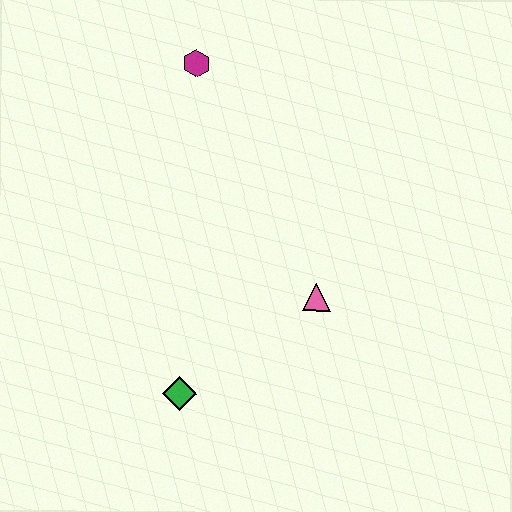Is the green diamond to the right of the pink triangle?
No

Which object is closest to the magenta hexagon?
The pink triangle is closest to the magenta hexagon.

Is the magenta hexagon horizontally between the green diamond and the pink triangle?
Yes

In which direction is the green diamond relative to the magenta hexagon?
The green diamond is below the magenta hexagon.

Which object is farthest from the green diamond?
The magenta hexagon is farthest from the green diamond.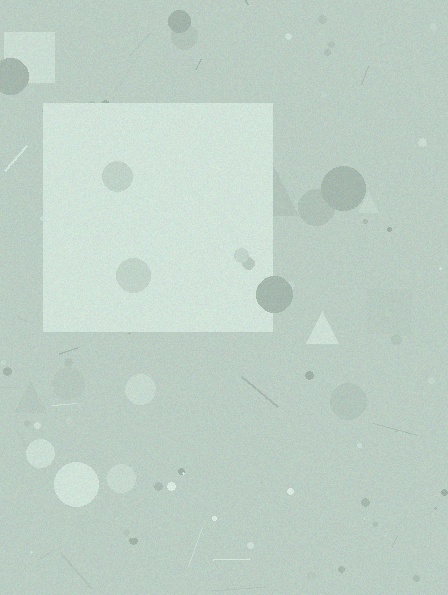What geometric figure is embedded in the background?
A square is embedded in the background.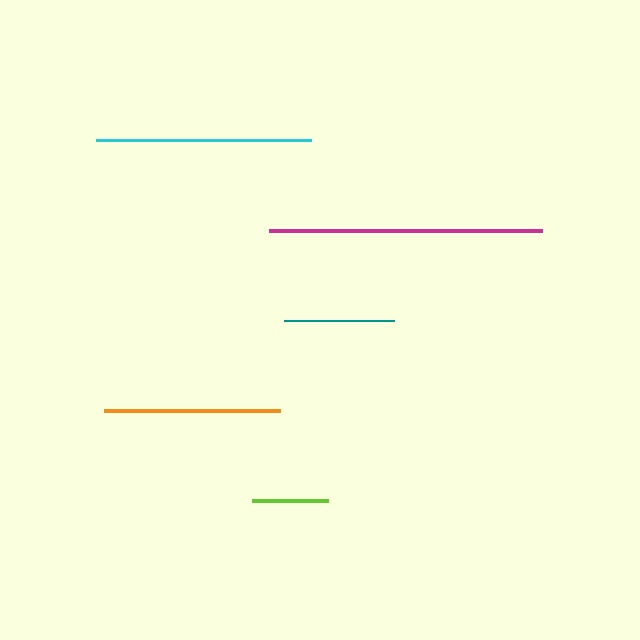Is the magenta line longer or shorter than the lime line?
The magenta line is longer than the lime line.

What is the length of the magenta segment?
The magenta segment is approximately 274 pixels long.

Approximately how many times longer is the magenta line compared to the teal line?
The magenta line is approximately 2.5 times the length of the teal line.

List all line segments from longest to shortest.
From longest to shortest: magenta, cyan, orange, teal, lime.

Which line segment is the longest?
The magenta line is the longest at approximately 274 pixels.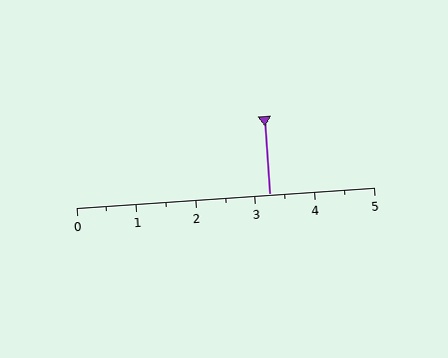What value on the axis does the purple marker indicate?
The marker indicates approximately 3.2.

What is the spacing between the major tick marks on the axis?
The major ticks are spaced 1 apart.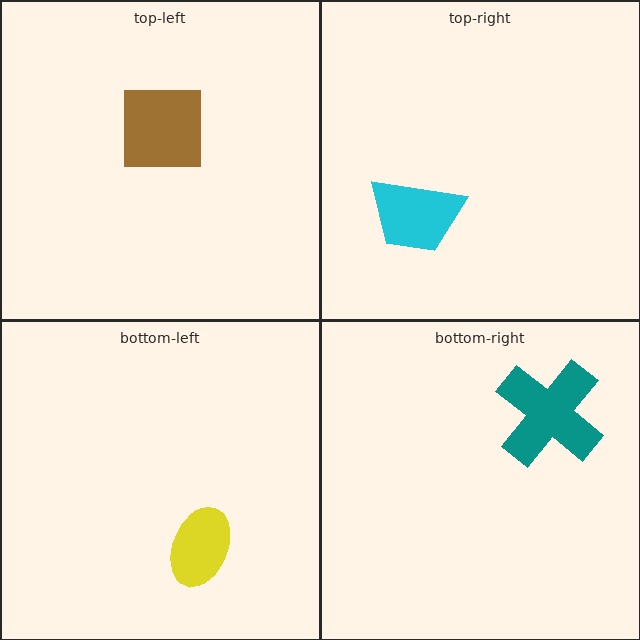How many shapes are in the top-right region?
1.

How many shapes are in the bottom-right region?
1.